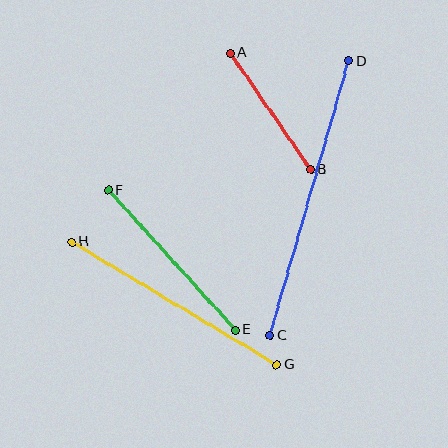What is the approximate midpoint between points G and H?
The midpoint is at approximately (174, 303) pixels.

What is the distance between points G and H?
The distance is approximately 239 pixels.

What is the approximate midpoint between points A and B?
The midpoint is at approximately (271, 111) pixels.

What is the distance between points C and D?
The distance is approximately 286 pixels.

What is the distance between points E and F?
The distance is approximately 189 pixels.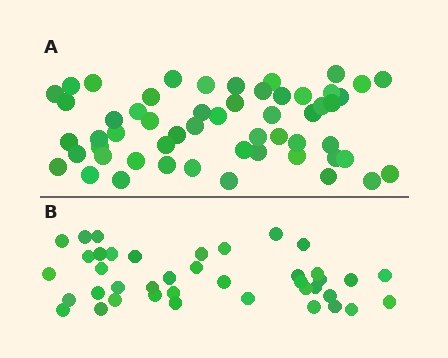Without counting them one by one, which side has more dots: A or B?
Region A (the top region) has more dots.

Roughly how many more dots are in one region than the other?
Region A has approximately 15 more dots than region B.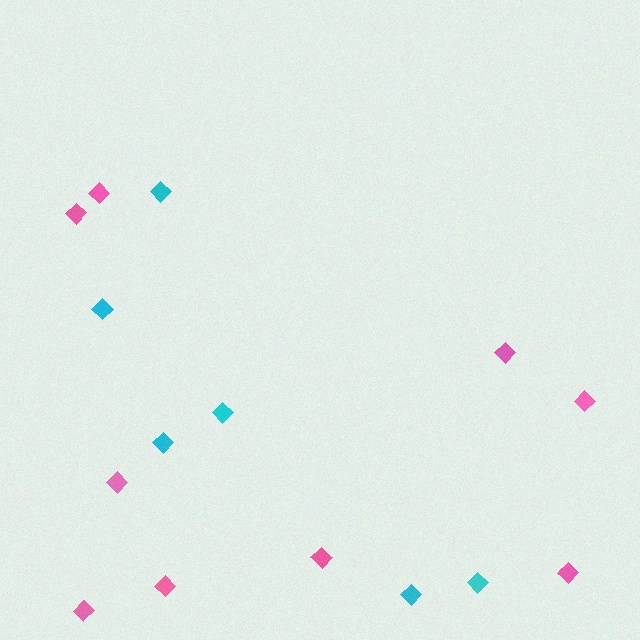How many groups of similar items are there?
There are 2 groups: one group of pink diamonds (9) and one group of cyan diamonds (6).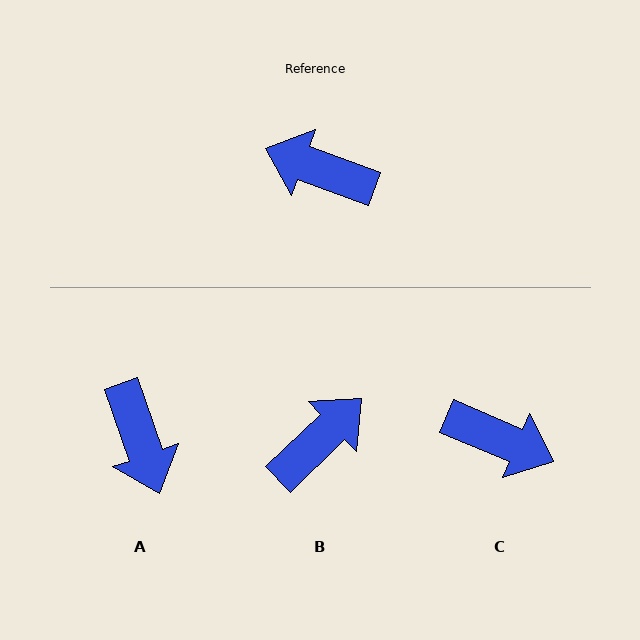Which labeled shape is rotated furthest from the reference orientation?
C, about 177 degrees away.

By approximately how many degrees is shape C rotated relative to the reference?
Approximately 177 degrees counter-clockwise.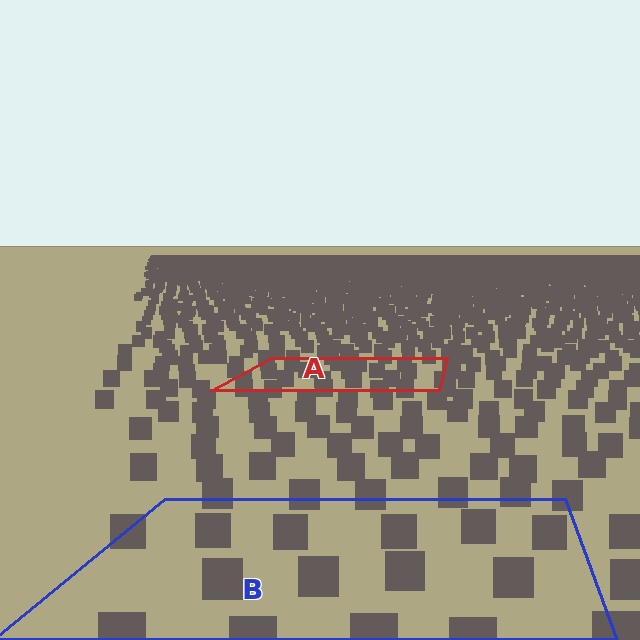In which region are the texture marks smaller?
The texture marks are smaller in region A, because it is farther away.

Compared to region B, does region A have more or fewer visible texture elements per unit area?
Region A has more texture elements per unit area — they are packed more densely because it is farther away.